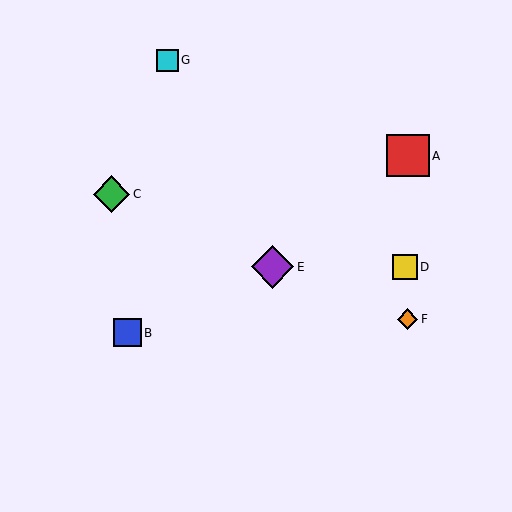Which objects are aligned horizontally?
Objects D, E are aligned horizontally.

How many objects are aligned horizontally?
2 objects (D, E) are aligned horizontally.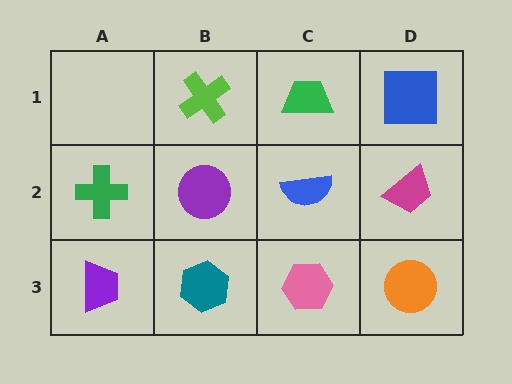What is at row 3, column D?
An orange circle.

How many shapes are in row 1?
3 shapes.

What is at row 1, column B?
A lime cross.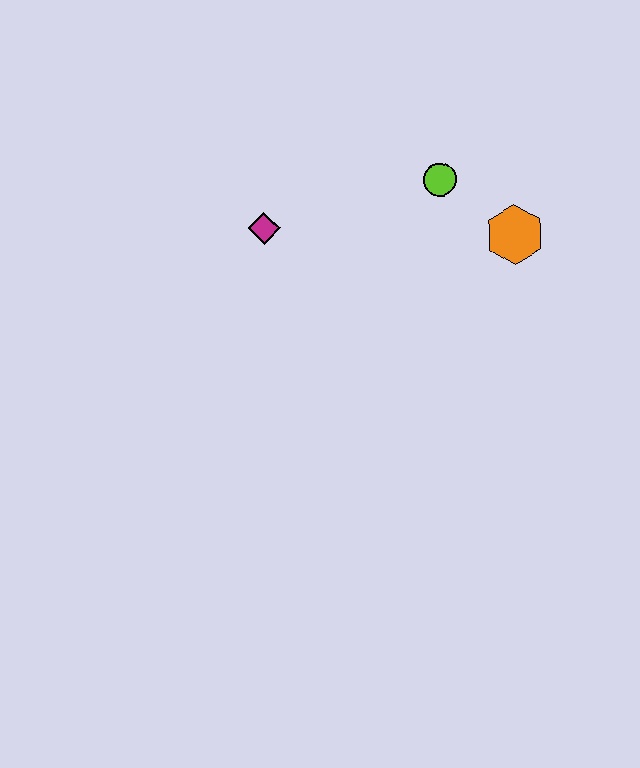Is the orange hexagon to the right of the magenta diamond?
Yes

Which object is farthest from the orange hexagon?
The magenta diamond is farthest from the orange hexagon.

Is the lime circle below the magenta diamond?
No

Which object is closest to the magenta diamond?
The lime circle is closest to the magenta diamond.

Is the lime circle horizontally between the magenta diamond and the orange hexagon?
Yes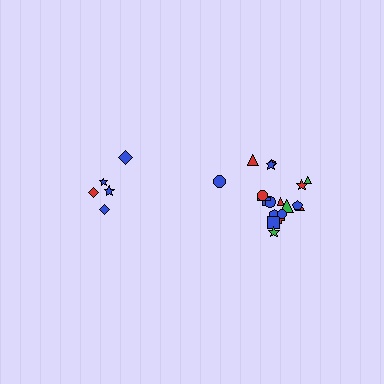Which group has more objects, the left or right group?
The right group.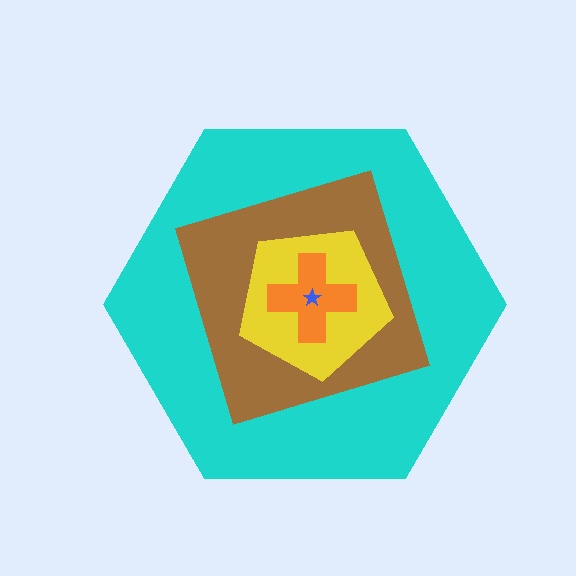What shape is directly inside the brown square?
The yellow pentagon.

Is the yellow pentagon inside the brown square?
Yes.